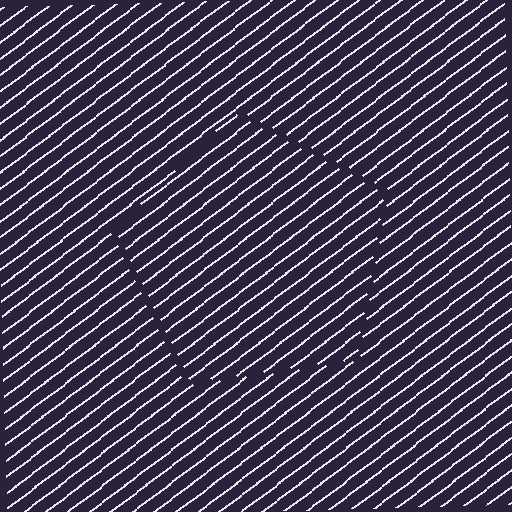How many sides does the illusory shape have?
5 sides — the line-ends trace a pentagon.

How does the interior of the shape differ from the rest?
The interior of the shape contains the same grating, shifted by half a period — the contour is defined by the phase discontinuity where line-ends from the inner and outer gratings abut.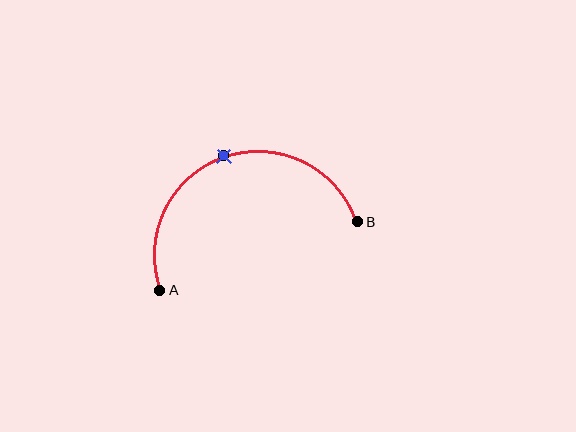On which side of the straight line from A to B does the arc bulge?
The arc bulges above the straight line connecting A and B.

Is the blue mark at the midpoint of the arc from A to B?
Yes. The blue mark lies on the arc at equal arc-length from both A and B — it is the arc midpoint.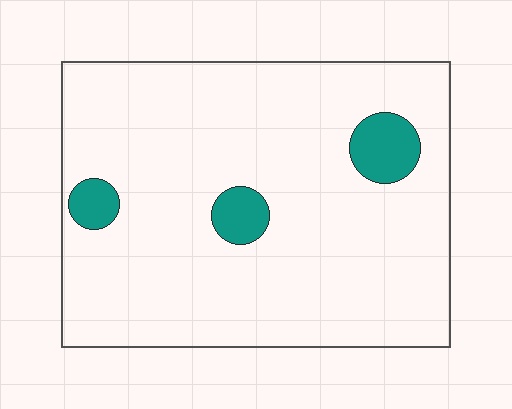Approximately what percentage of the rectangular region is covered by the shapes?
Approximately 10%.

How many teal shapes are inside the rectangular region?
3.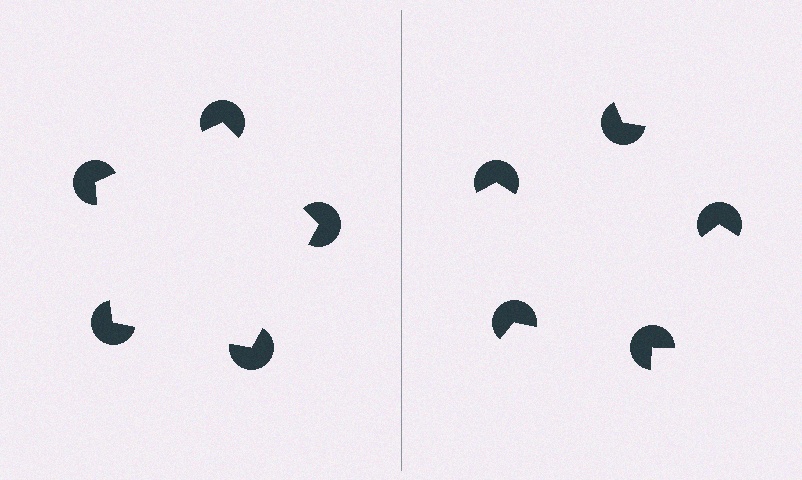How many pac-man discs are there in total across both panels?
10 — 5 on each side.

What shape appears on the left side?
An illusory pentagon.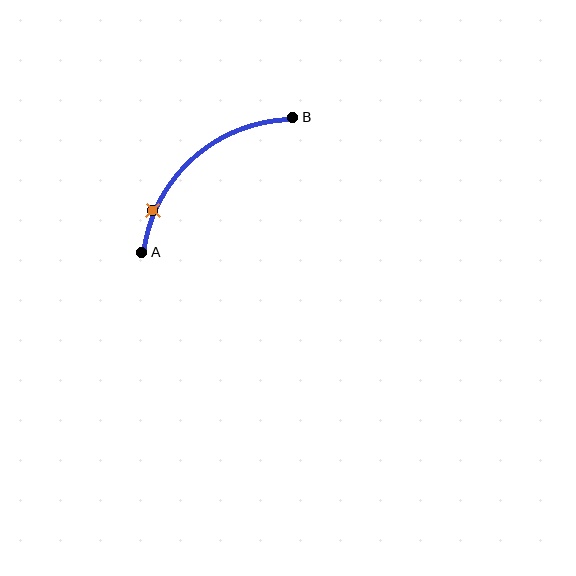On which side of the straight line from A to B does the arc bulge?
The arc bulges above and to the left of the straight line connecting A and B.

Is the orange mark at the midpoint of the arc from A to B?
No. The orange mark lies on the arc but is closer to endpoint A. The arc midpoint would be at the point on the curve equidistant along the arc from both A and B.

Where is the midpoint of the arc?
The arc midpoint is the point on the curve farthest from the straight line joining A and B. It sits above and to the left of that line.